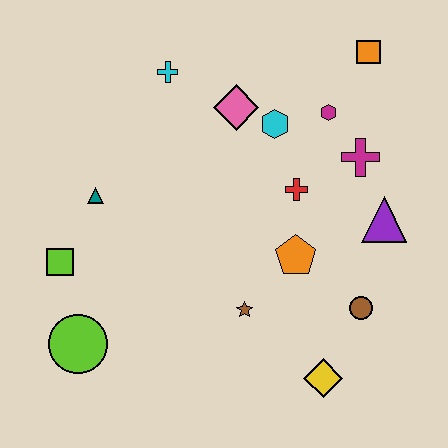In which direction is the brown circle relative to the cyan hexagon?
The brown circle is below the cyan hexagon.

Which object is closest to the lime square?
The teal triangle is closest to the lime square.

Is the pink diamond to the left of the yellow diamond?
Yes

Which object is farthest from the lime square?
The orange square is farthest from the lime square.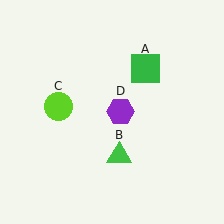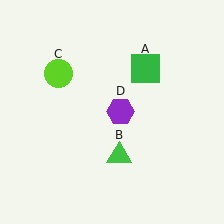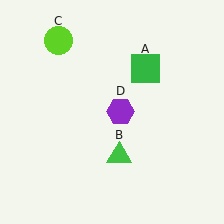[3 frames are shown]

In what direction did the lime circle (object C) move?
The lime circle (object C) moved up.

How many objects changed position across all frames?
1 object changed position: lime circle (object C).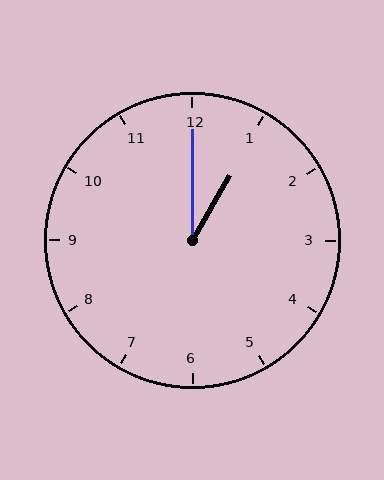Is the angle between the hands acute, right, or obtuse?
It is acute.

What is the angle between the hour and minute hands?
Approximately 30 degrees.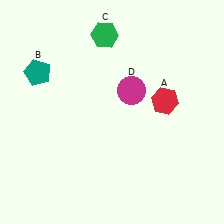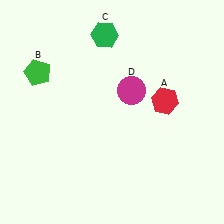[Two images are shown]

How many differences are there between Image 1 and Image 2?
There is 1 difference between the two images.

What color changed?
The pentagon (B) changed from teal in Image 1 to green in Image 2.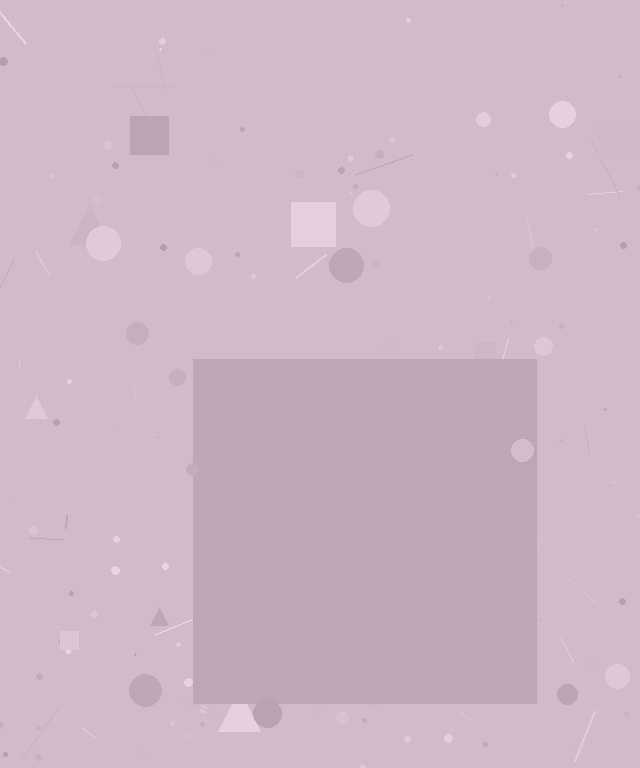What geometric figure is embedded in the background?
A square is embedded in the background.